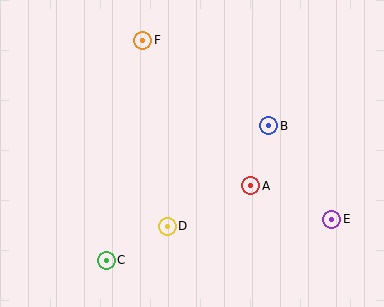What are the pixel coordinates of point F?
Point F is at (143, 40).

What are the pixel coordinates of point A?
Point A is at (251, 186).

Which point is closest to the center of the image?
Point A at (251, 186) is closest to the center.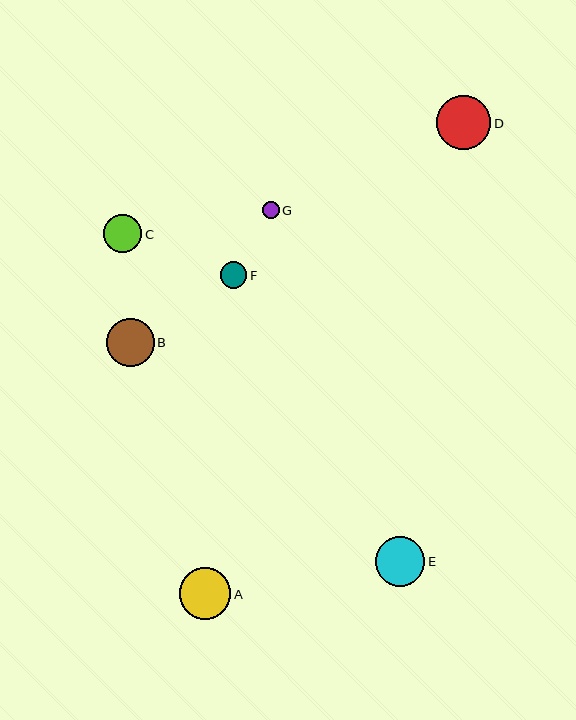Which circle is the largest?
Circle D is the largest with a size of approximately 54 pixels.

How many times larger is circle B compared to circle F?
Circle B is approximately 1.8 times the size of circle F.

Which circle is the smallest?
Circle G is the smallest with a size of approximately 17 pixels.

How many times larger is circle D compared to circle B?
Circle D is approximately 1.1 times the size of circle B.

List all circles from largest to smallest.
From largest to smallest: D, A, E, B, C, F, G.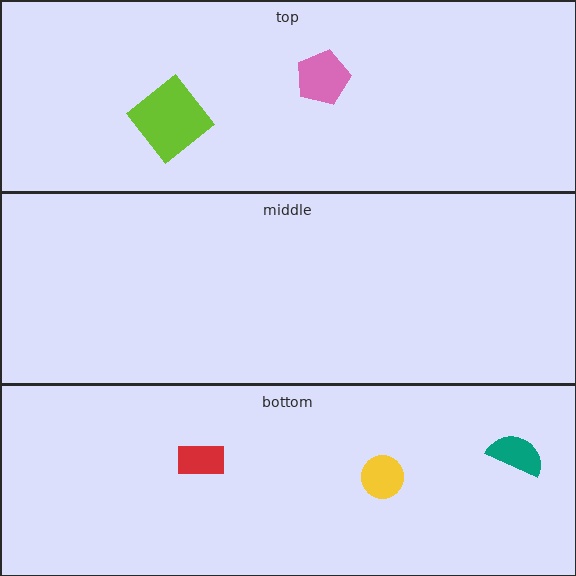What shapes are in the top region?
The lime diamond, the pink pentagon.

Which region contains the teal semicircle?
The bottom region.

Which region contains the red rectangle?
The bottom region.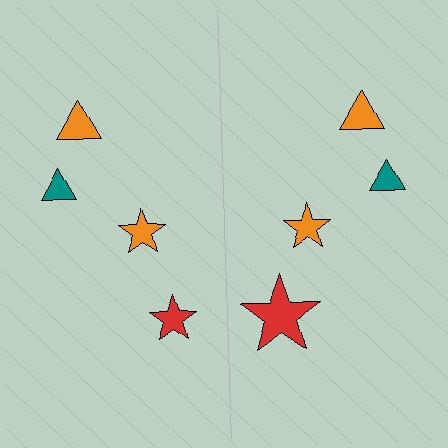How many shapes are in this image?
There are 8 shapes in this image.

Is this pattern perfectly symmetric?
No, the pattern is not perfectly symmetric. The red star on the right side has a different size than its mirror counterpart.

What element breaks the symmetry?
The red star on the right side has a different size than its mirror counterpart.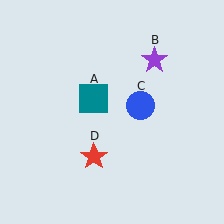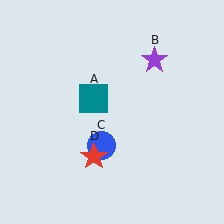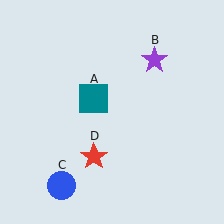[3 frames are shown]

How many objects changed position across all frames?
1 object changed position: blue circle (object C).